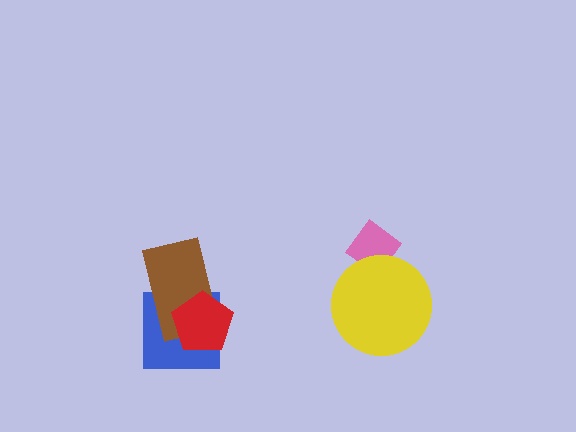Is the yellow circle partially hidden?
No, no other shape covers it.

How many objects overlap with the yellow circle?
1 object overlaps with the yellow circle.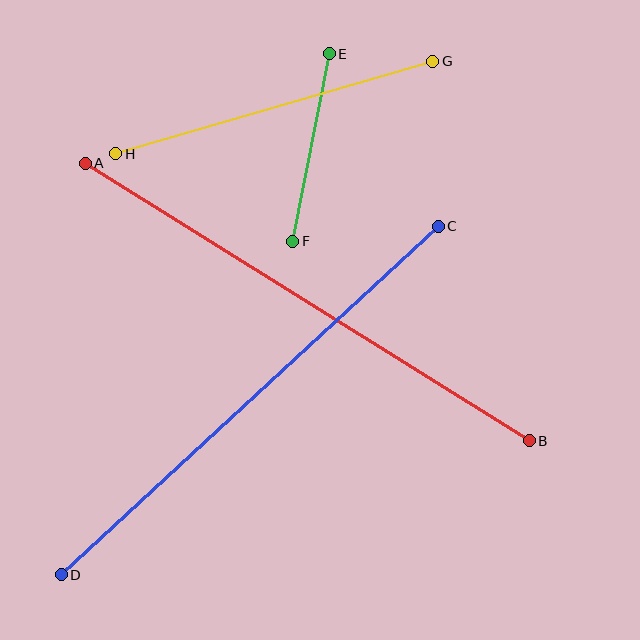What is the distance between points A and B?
The distance is approximately 524 pixels.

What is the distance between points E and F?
The distance is approximately 191 pixels.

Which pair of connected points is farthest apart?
Points A and B are farthest apart.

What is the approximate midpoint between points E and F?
The midpoint is at approximately (311, 148) pixels.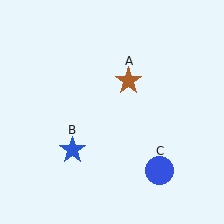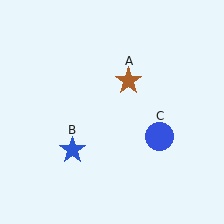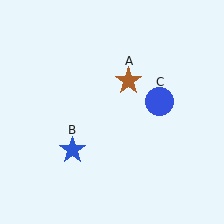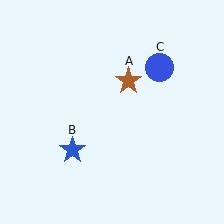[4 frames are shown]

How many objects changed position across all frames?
1 object changed position: blue circle (object C).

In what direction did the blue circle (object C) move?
The blue circle (object C) moved up.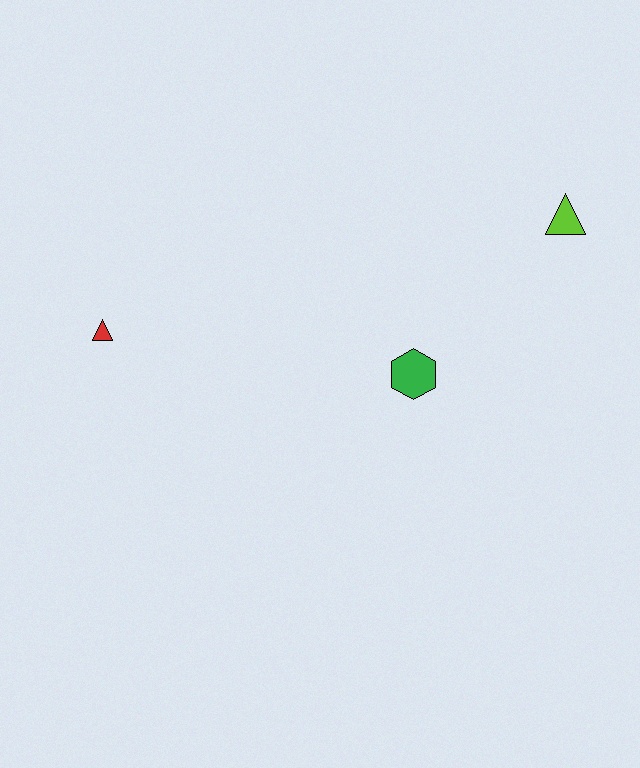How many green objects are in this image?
There is 1 green object.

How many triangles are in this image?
There are 2 triangles.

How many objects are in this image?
There are 3 objects.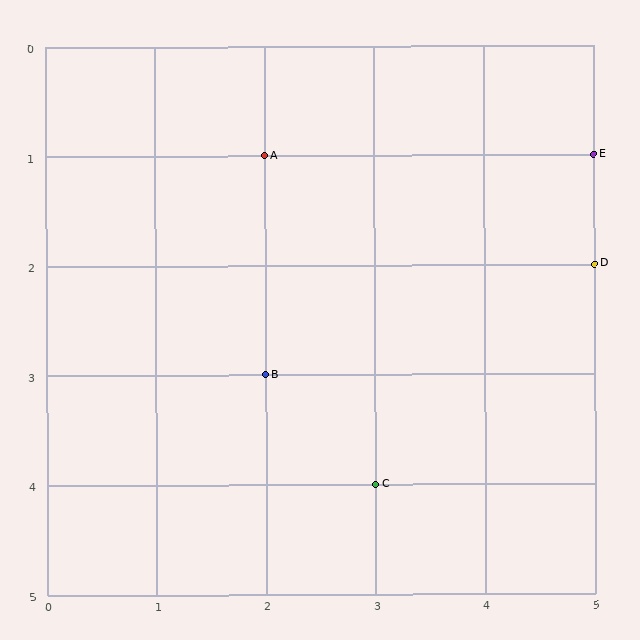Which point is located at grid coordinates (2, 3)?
Point B is at (2, 3).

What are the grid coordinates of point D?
Point D is at grid coordinates (5, 2).